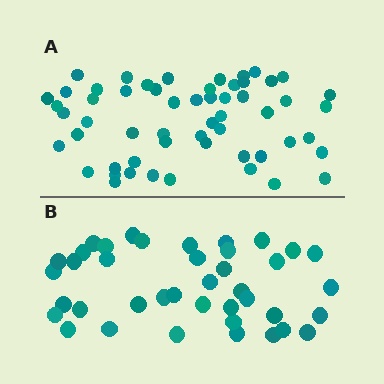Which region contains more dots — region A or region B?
Region A (the top region) has more dots.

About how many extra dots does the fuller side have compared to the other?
Region A has approximately 15 more dots than region B.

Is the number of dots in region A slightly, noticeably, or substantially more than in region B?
Region A has noticeably more, but not dramatically so. The ratio is roughly 1.4 to 1.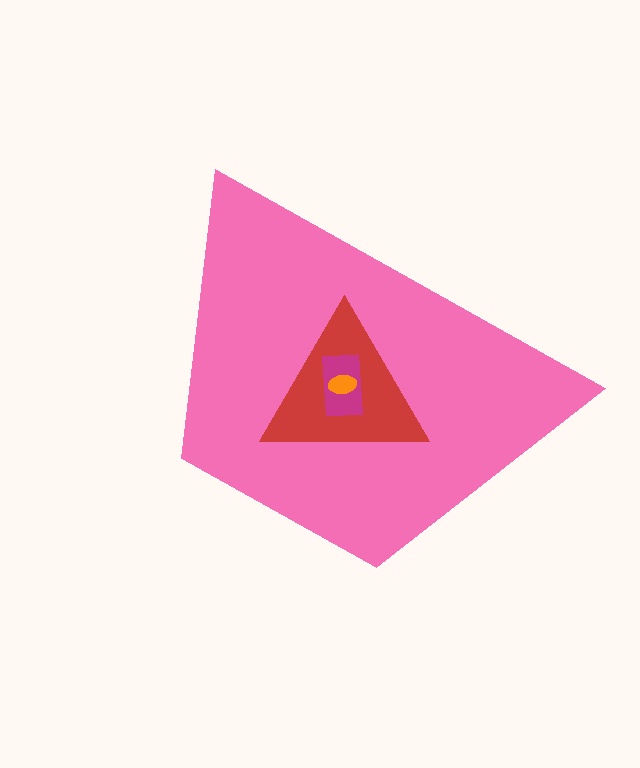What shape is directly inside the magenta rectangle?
The orange ellipse.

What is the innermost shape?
The orange ellipse.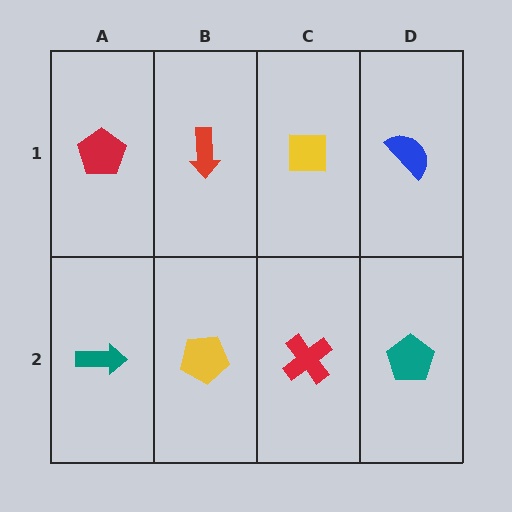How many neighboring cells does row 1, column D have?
2.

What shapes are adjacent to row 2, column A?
A red pentagon (row 1, column A), a yellow pentagon (row 2, column B).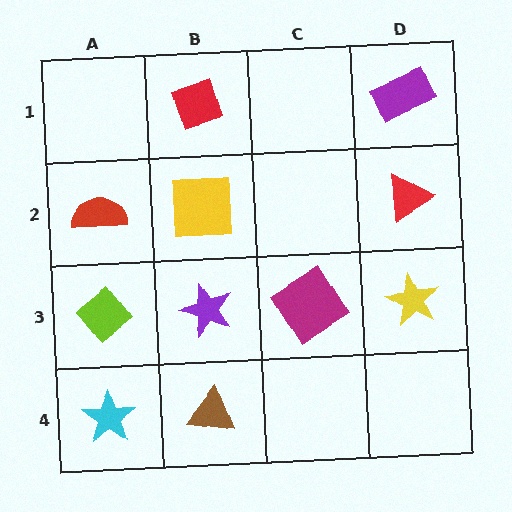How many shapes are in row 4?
2 shapes.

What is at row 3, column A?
A lime diamond.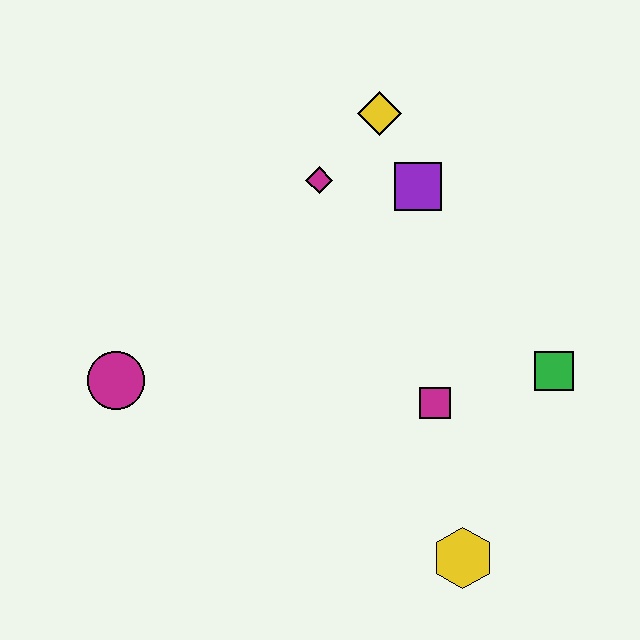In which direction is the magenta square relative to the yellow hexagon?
The magenta square is above the yellow hexagon.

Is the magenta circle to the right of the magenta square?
No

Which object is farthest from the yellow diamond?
The yellow hexagon is farthest from the yellow diamond.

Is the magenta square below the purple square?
Yes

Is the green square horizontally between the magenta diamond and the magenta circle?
No